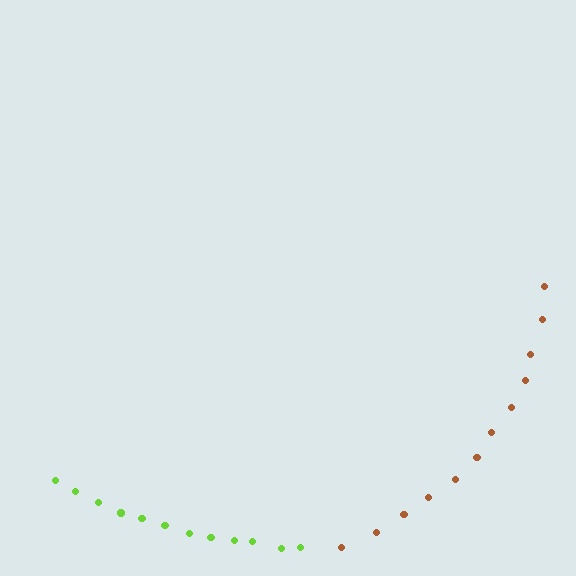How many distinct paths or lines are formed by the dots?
There are 2 distinct paths.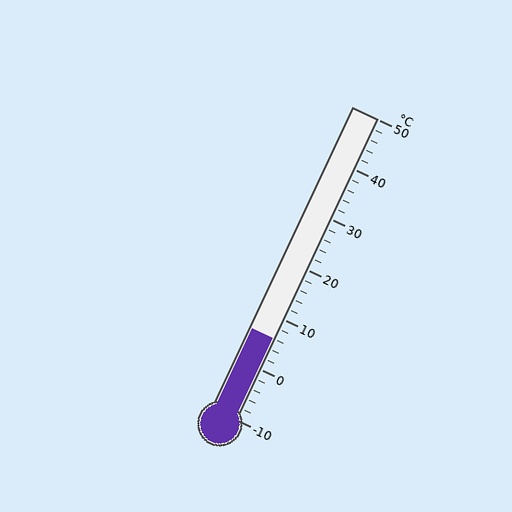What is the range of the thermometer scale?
The thermometer scale ranges from -10°C to 50°C.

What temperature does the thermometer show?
The thermometer shows approximately 6°C.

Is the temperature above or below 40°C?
The temperature is below 40°C.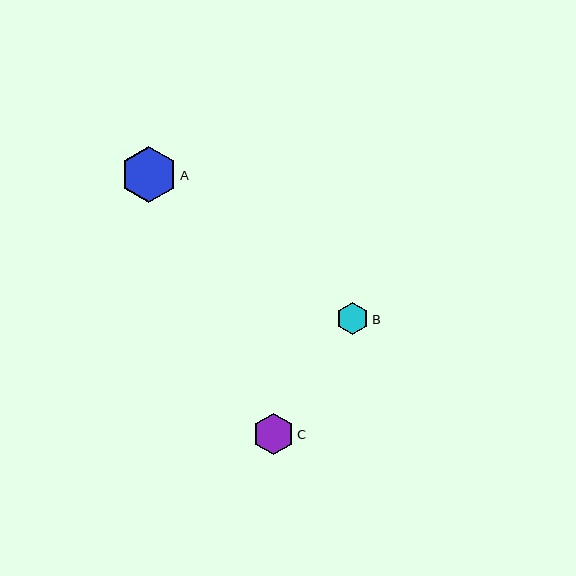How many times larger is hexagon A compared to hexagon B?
Hexagon A is approximately 1.8 times the size of hexagon B.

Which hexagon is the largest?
Hexagon A is the largest with a size of approximately 57 pixels.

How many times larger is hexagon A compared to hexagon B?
Hexagon A is approximately 1.8 times the size of hexagon B.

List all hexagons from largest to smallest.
From largest to smallest: A, C, B.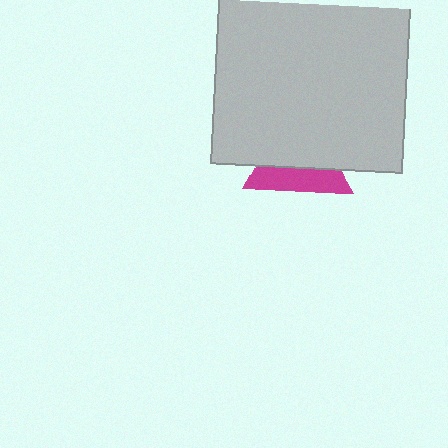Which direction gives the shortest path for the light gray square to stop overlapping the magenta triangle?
Moving up gives the shortest separation.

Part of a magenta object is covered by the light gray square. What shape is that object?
It is a triangle.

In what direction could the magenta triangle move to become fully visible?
The magenta triangle could move down. That would shift it out from behind the light gray square entirely.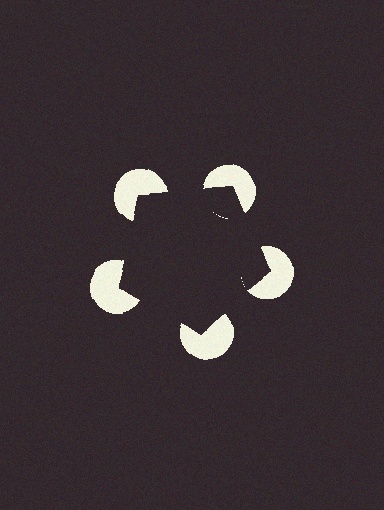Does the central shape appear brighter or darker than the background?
It typically appears slightly darker than the background, even though no actual brightness change is drawn.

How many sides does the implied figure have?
5 sides.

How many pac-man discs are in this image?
There are 5 — one at each vertex of the illusory pentagon.